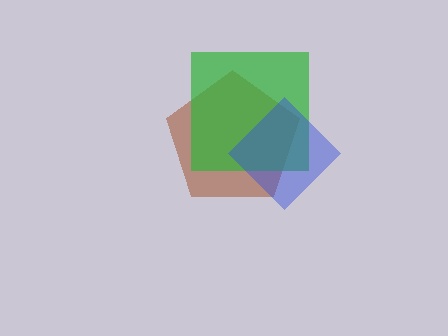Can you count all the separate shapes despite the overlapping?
Yes, there are 3 separate shapes.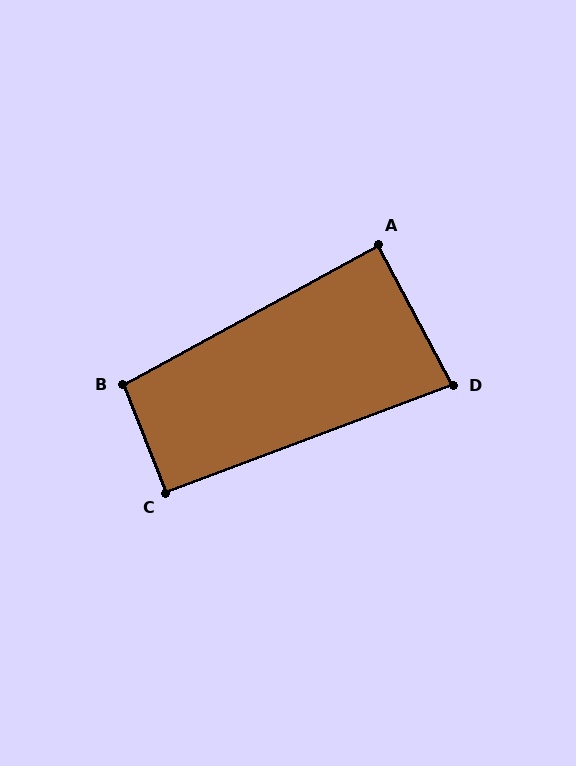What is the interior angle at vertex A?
Approximately 89 degrees (approximately right).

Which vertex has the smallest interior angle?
D, at approximately 83 degrees.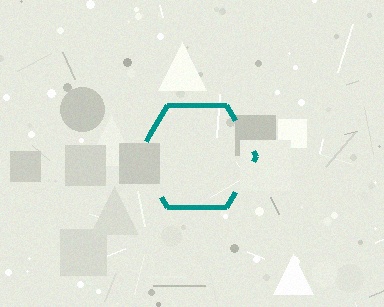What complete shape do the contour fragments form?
The contour fragments form a hexagon.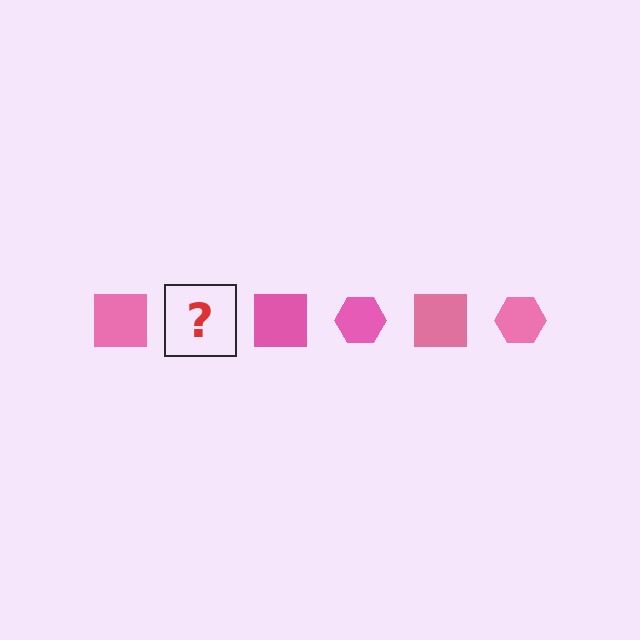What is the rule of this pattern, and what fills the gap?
The rule is that the pattern cycles through square, hexagon shapes in pink. The gap should be filled with a pink hexagon.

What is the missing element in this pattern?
The missing element is a pink hexagon.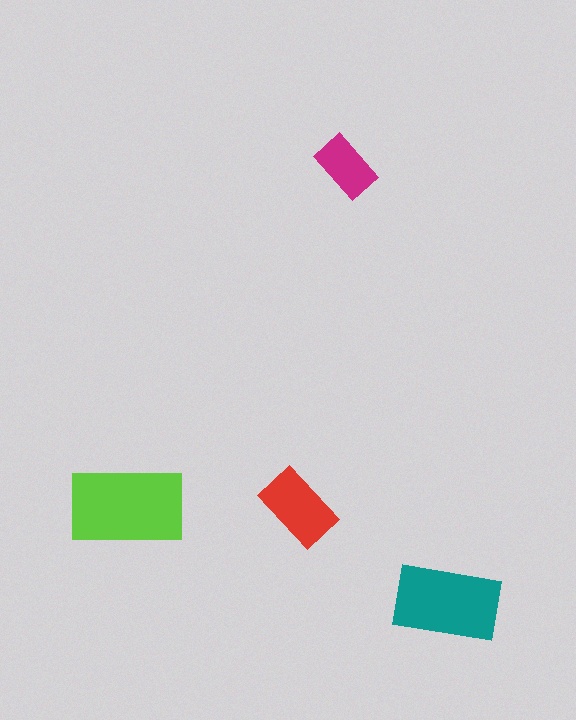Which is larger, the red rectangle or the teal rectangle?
The teal one.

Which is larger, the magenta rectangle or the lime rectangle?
The lime one.